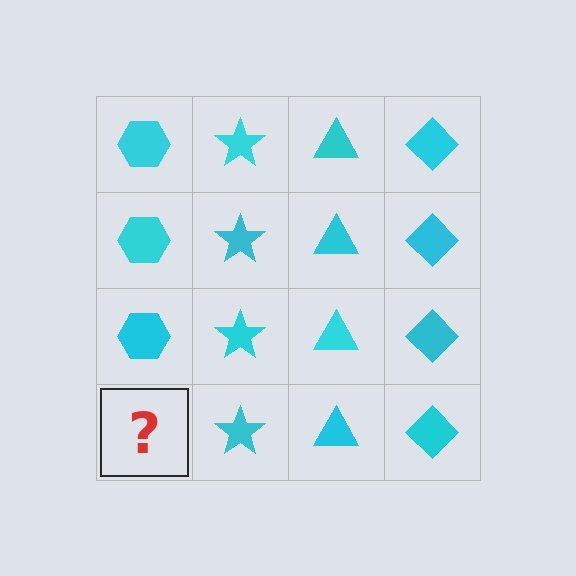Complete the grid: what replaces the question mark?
The question mark should be replaced with a cyan hexagon.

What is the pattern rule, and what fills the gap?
The rule is that each column has a consistent shape. The gap should be filled with a cyan hexagon.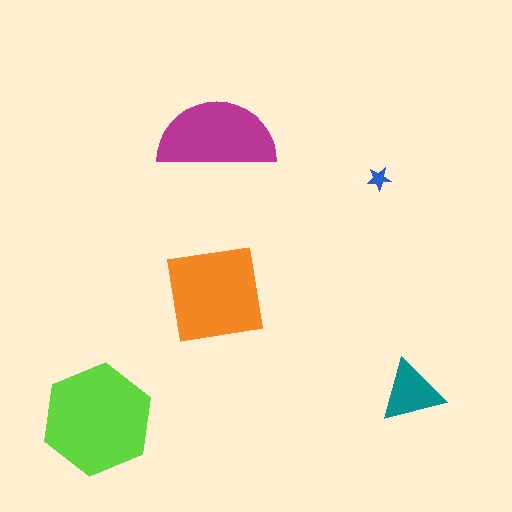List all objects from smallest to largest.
The blue star, the teal triangle, the magenta semicircle, the orange square, the lime hexagon.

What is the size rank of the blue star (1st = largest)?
5th.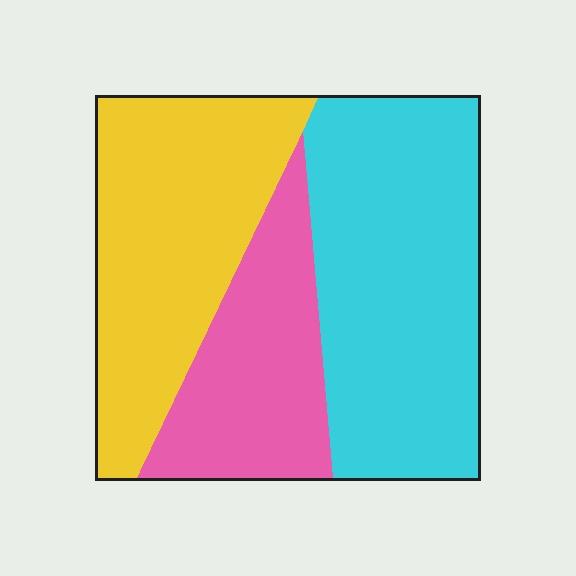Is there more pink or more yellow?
Yellow.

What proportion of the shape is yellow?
Yellow covers roughly 35% of the shape.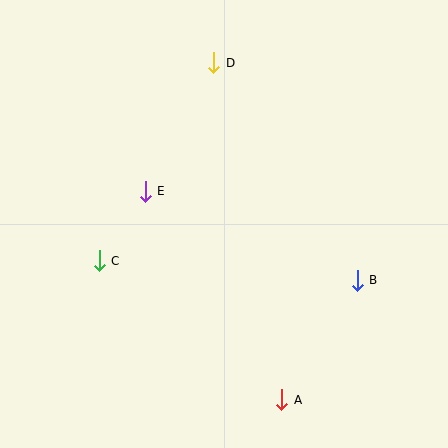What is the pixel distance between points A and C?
The distance between A and C is 230 pixels.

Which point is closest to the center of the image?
Point E at (145, 191) is closest to the center.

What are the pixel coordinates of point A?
Point A is at (282, 400).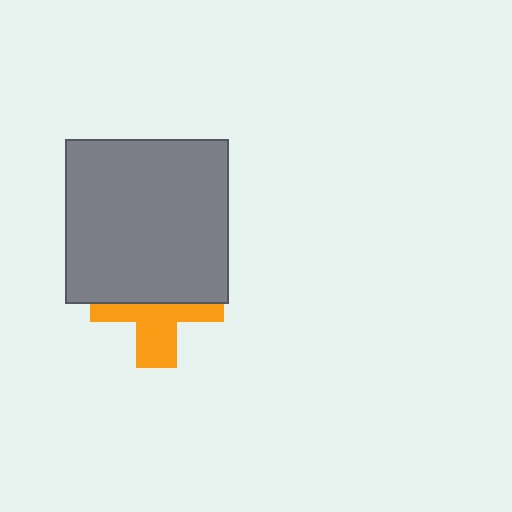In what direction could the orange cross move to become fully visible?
The orange cross could move down. That would shift it out from behind the gray square entirely.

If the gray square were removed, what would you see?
You would see the complete orange cross.